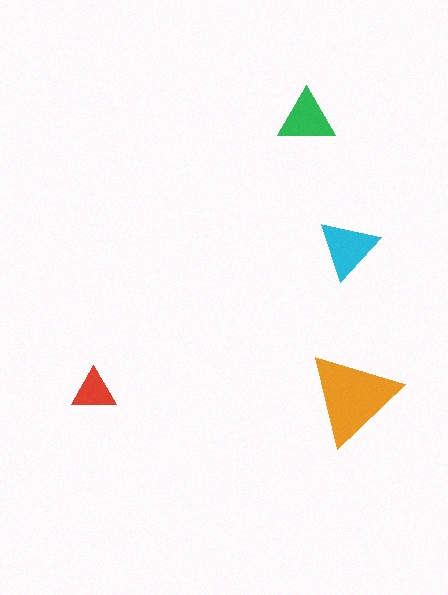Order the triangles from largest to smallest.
the orange one, the cyan one, the green one, the red one.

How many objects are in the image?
There are 4 objects in the image.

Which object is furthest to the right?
The orange triangle is rightmost.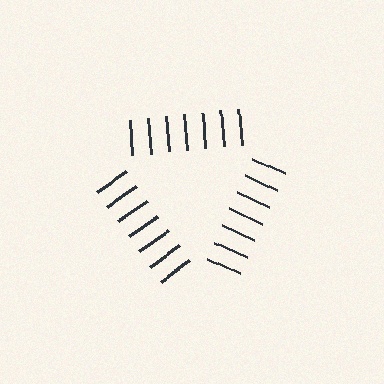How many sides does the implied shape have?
3 sides — the line-ends trace a triangle.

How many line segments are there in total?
21 — 7 along each of the 3 edges.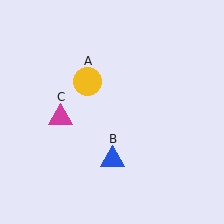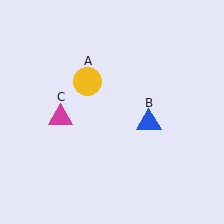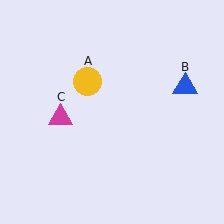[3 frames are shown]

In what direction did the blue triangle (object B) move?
The blue triangle (object B) moved up and to the right.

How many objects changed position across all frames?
1 object changed position: blue triangle (object B).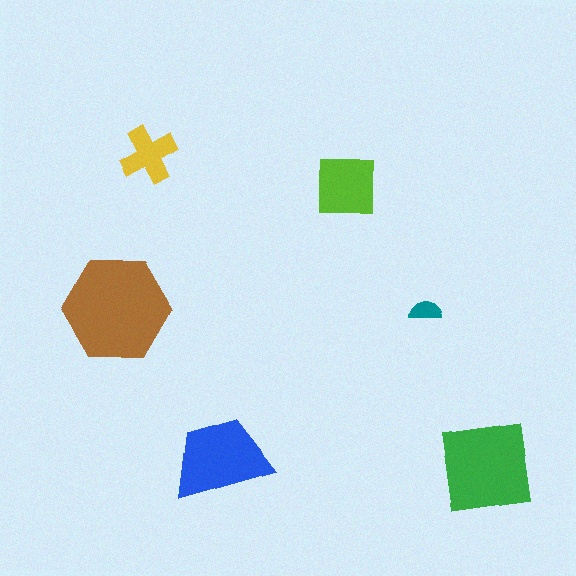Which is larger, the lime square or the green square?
The green square.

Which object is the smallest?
The teal semicircle.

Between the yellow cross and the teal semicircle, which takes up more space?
The yellow cross.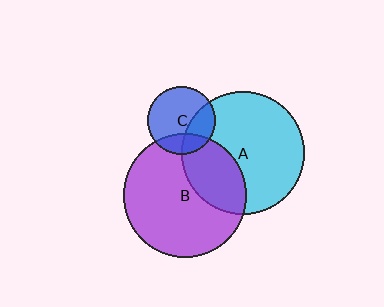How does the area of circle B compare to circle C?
Approximately 3.2 times.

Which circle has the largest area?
Circle A (cyan).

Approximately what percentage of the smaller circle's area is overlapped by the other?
Approximately 30%.